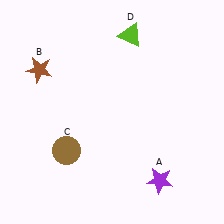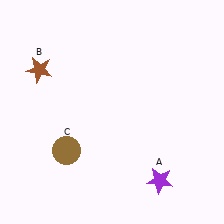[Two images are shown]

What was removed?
The lime triangle (D) was removed in Image 2.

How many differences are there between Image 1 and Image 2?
There is 1 difference between the two images.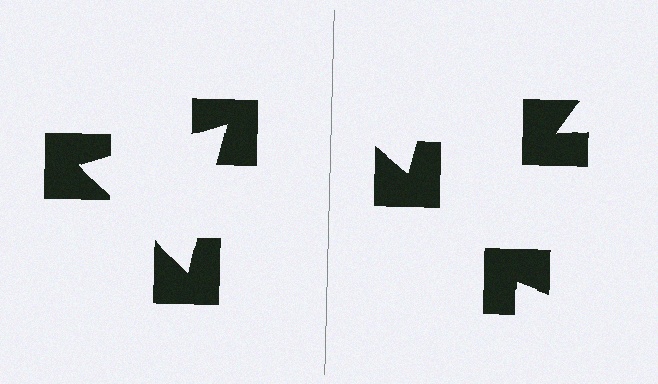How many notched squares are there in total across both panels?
6 — 3 on each side.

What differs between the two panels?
The notched squares are positioned identically on both sides; only the wedge orientations differ. On the left they align to a triangle; on the right they are misaligned.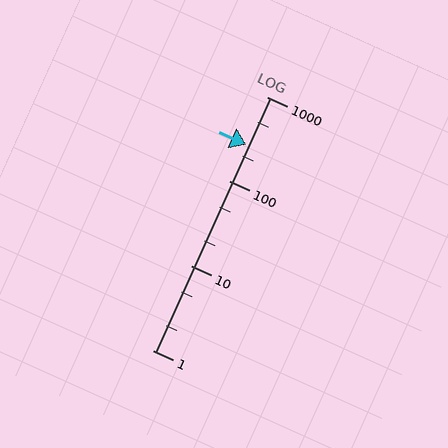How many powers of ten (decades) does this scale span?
The scale spans 3 decades, from 1 to 1000.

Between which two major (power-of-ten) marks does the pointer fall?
The pointer is between 100 and 1000.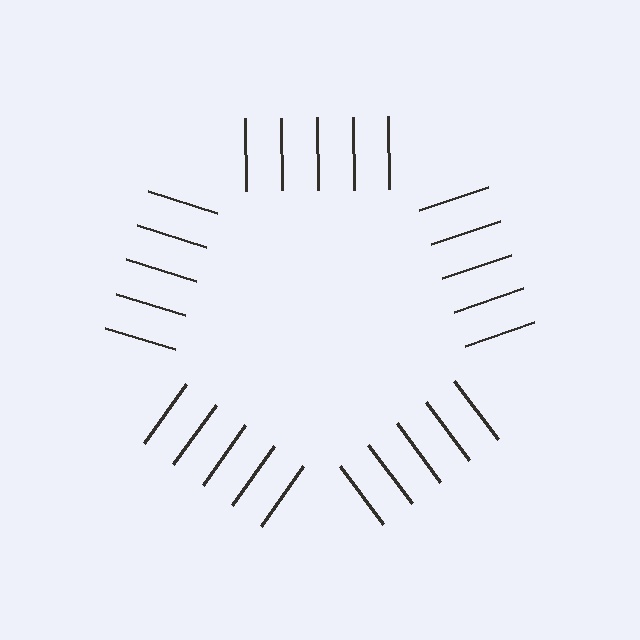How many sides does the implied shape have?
5 sides — the line-ends trace a pentagon.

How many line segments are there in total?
25 — 5 along each of the 5 edges.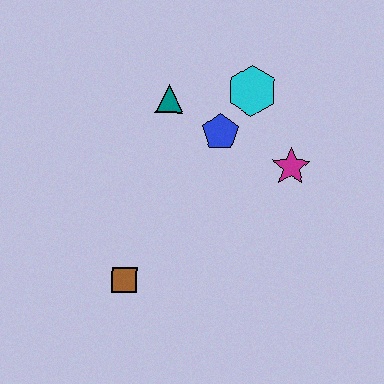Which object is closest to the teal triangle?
The blue pentagon is closest to the teal triangle.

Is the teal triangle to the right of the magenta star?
No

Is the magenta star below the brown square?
No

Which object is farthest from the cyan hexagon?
The brown square is farthest from the cyan hexagon.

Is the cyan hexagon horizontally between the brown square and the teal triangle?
No